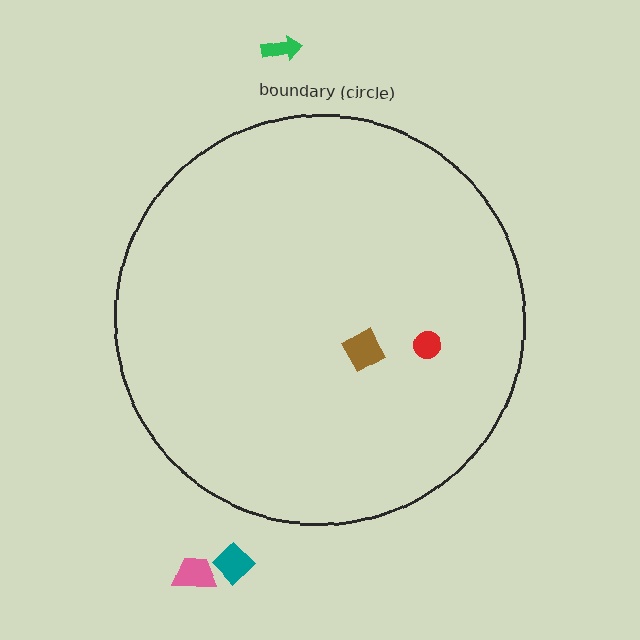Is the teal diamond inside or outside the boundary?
Outside.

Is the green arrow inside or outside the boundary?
Outside.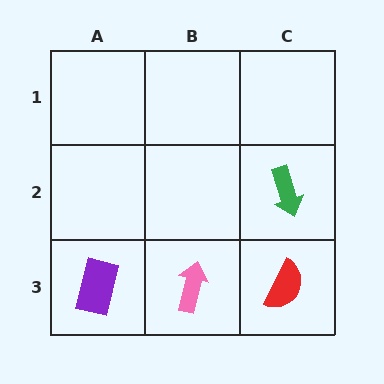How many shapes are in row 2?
1 shape.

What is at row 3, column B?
A pink arrow.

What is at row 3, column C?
A red semicircle.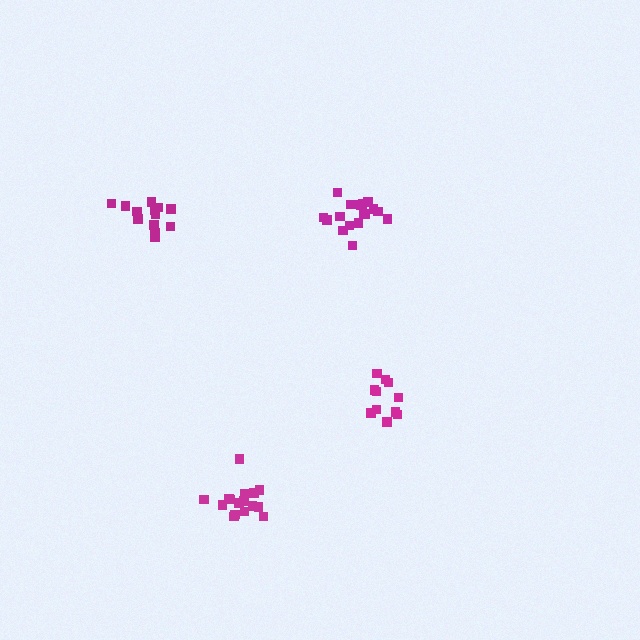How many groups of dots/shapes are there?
There are 4 groups.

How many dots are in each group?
Group 1: 13 dots, Group 2: 17 dots, Group 3: 11 dots, Group 4: 16 dots (57 total).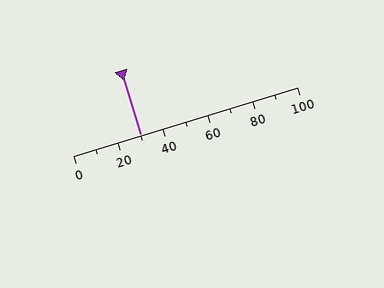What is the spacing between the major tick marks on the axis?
The major ticks are spaced 20 apart.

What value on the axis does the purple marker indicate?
The marker indicates approximately 30.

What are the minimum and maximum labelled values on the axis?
The axis runs from 0 to 100.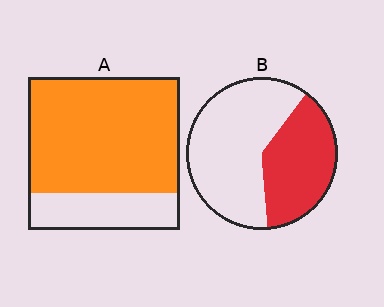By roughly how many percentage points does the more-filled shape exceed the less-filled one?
By roughly 35 percentage points (A over B).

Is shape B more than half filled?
No.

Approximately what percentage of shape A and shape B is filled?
A is approximately 75% and B is approximately 40%.